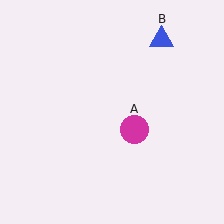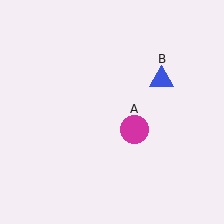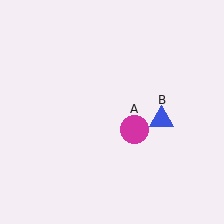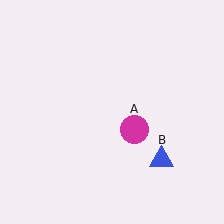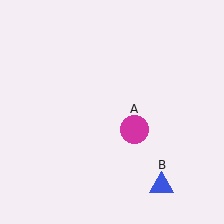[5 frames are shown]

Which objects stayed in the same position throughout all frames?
Magenta circle (object A) remained stationary.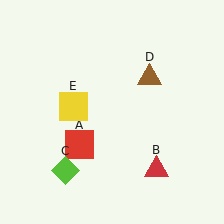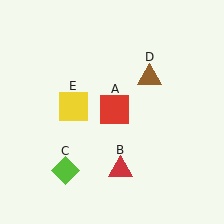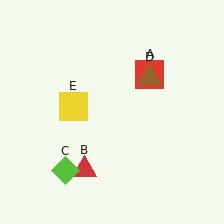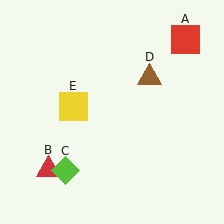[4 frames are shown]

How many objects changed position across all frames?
2 objects changed position: red square (object A), red triangle (object B).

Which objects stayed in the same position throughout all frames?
Lime diamond (object C) and brown triangle (object D) and yellow square (object E) remained stationary.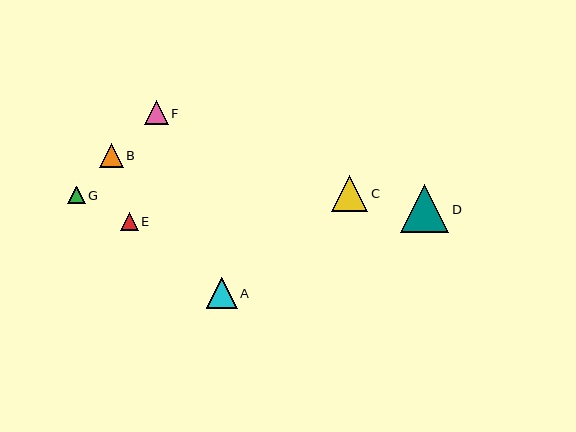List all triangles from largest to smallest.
From largest to smallest: D, C, A, F, B, E, G.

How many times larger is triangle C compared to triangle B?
Triangle C is approximately 1.5 times the size of triangle B.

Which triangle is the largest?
Triangle D is the largest with a size of approximately 48 pixels.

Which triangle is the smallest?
Triangle G is the smallest with a size of approximately 18 pixels.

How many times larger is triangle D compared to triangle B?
Triangle D is approximately 2.1 times the size of triangle B.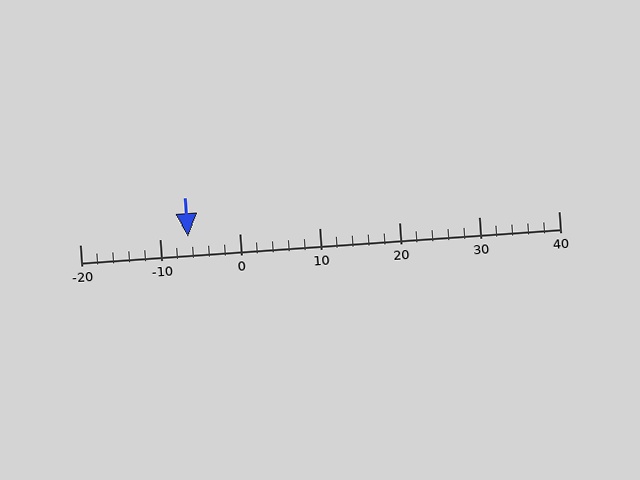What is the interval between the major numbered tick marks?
The major tick marks are spaced 10 units apart.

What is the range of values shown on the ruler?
The ruler shows values from -20 to 40.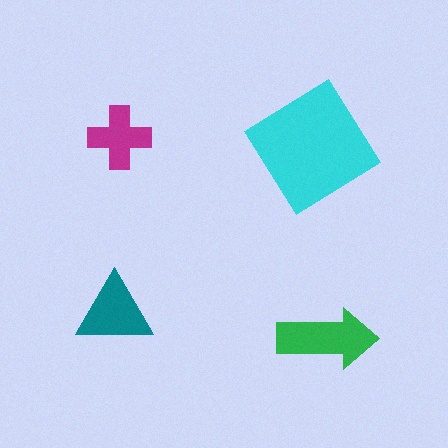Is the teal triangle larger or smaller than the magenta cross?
Larger.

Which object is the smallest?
The magenta cross.